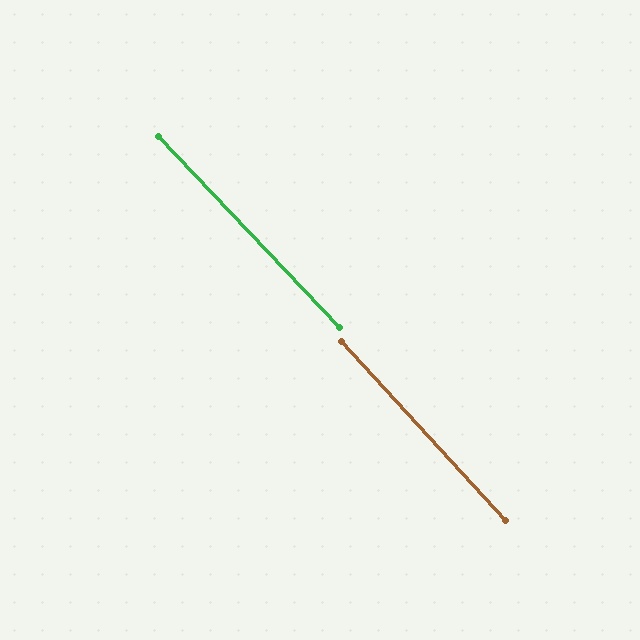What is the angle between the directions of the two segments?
Approximately 1 degree.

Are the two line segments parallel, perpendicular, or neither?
Parallel — their directions differ by only 1.1°.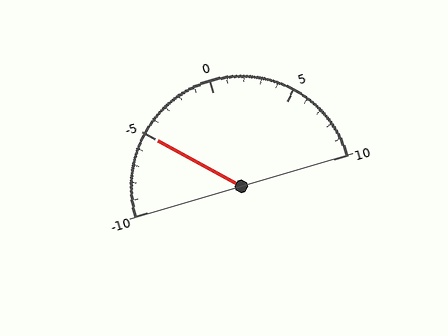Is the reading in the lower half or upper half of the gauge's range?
The reading is in the lower half of the range (-10 to 10).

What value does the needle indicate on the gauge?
The needle indicates approximately -5.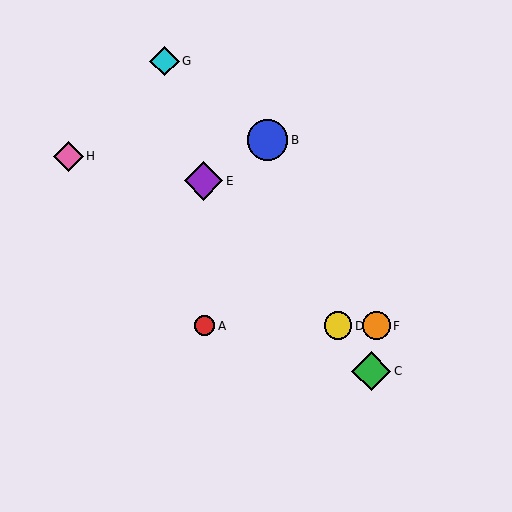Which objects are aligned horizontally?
Objects A, D, F are aligned horizontally.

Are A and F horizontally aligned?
Yes, both are at y≈326.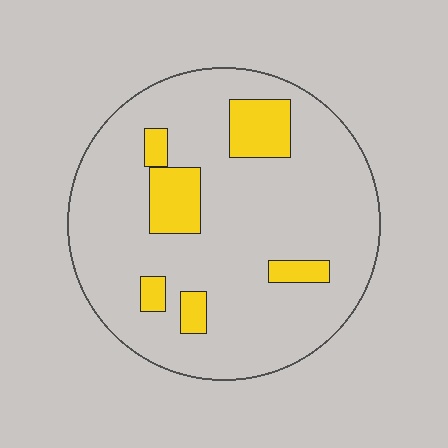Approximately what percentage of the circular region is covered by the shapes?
Approximately 15%.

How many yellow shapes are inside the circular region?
6.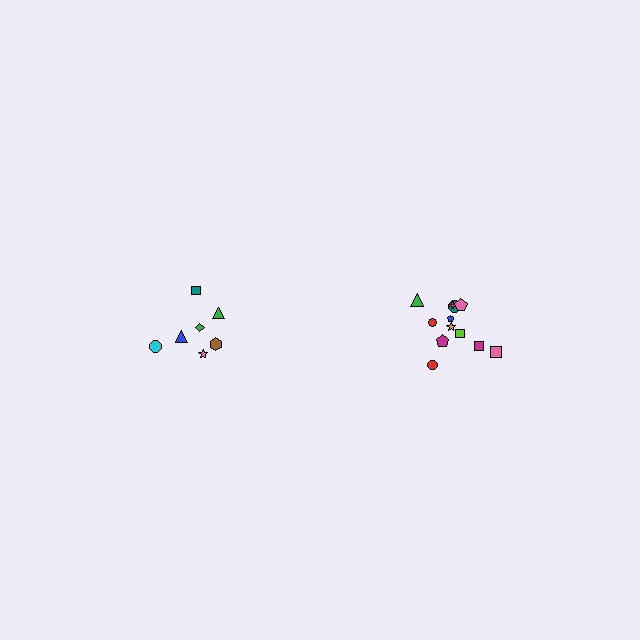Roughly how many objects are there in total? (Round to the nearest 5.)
Roughly 20 objects in total.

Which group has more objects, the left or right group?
The right group.